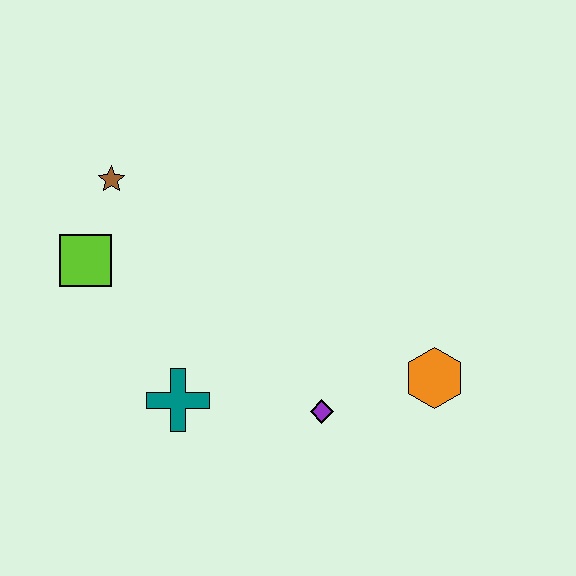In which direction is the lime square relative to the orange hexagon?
The lime square is to the left of the orange hexagon.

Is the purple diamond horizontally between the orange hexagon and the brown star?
Yes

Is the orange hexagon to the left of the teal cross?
No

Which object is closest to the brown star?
The lime square is closest to the brown star.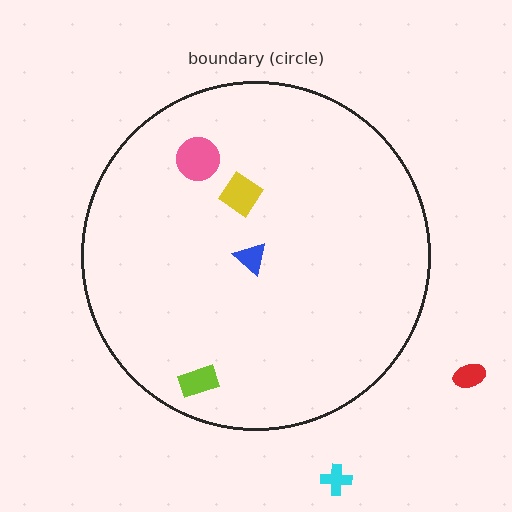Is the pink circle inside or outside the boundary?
Inside.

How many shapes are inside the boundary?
4 inside, 2 outside.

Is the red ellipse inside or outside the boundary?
Outside.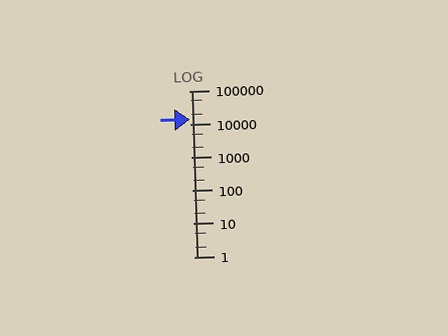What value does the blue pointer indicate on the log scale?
The pointer indicates approximately 14000.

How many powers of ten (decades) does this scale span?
The scale spans 5 decades, from 1 to 100000.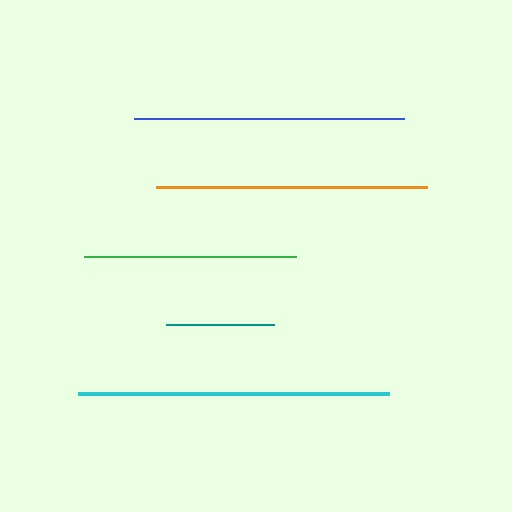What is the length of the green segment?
The green segment is approximately 212 pixels long.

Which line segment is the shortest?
The teal line is the shortest at approximately 108 pixels.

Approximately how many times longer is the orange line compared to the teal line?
The orange line is approximately 2.5 times the length of the teal line.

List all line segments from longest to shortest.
From longest to shortest: cyan, orange, blue, green, teal.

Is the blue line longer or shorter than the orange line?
The orange line is longer than the blue line.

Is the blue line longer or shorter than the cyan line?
The cyan line is longer than the blue line.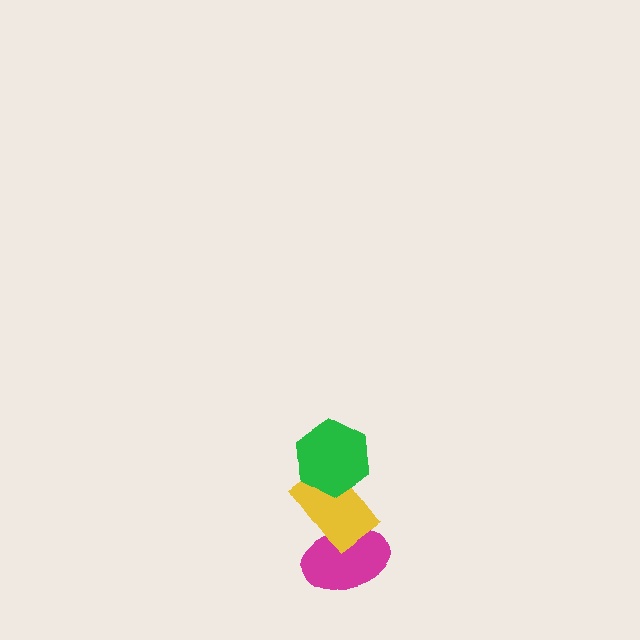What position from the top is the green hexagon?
The green hexagon is 1st from the top.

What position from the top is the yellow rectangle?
The yellow rectangle is 2nd from the top.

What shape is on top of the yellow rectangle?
The green hexagon is on top of the yellow rectangle.